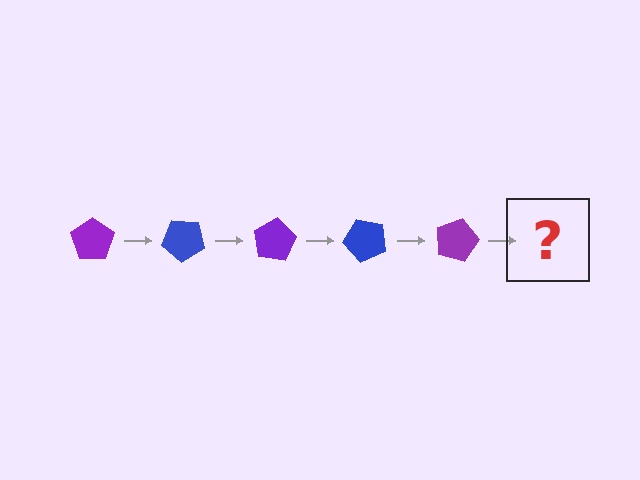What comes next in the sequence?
The next element should be a blue pentagon, rotated 200 degrees from the start.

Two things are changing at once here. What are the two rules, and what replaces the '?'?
The two rules are that it rotates 40 degrees each step and the color cycles through purple and blue. The '?' should be a blue pentagon, rotated 200 degrees from the start.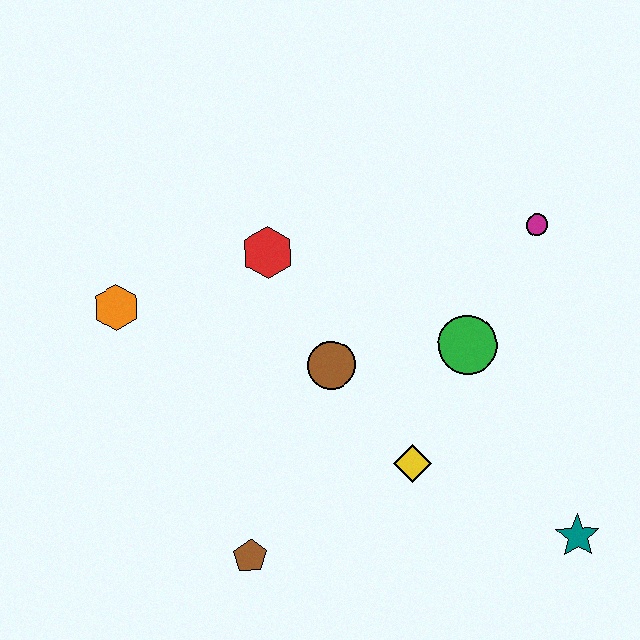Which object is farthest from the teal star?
The orange hexagon is farthest from the teal star.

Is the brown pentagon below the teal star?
Yes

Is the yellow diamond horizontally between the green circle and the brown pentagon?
Yes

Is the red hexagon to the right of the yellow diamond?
No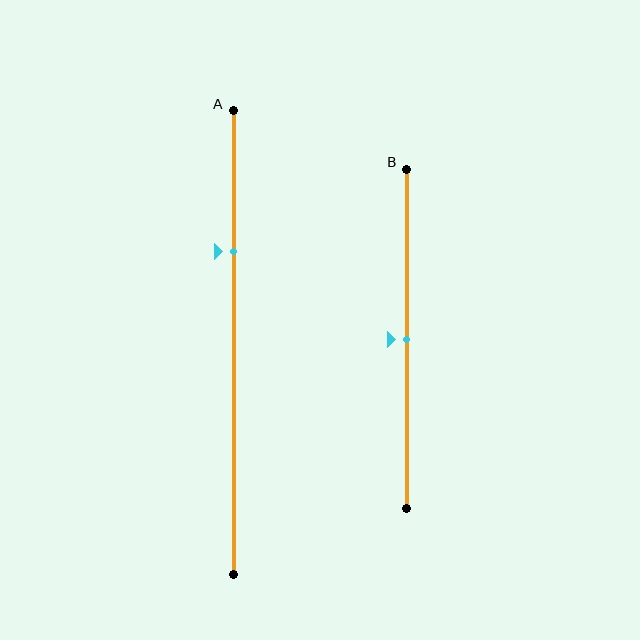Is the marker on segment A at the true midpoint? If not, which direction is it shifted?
No, the marker on segment A is shifted upward by about 20% of the segment length.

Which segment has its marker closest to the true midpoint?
Segment B has its marker closest to the true midpoint.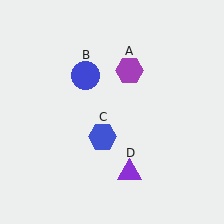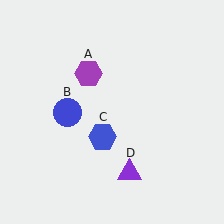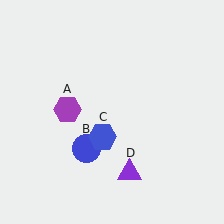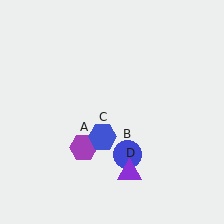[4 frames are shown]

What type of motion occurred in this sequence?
The purple hexagon (object A), blue circle (object B) rotated counterclockwise around the center of the scene.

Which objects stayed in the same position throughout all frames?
Blue hexagon (object C) and purple triangle (object D) remained stationary.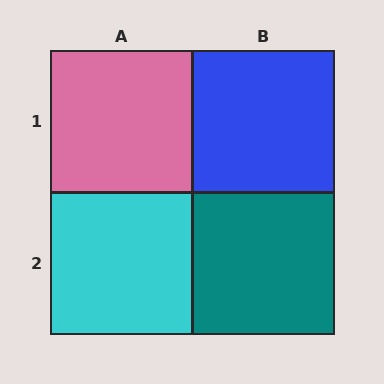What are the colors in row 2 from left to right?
Cyan, teal.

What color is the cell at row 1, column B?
Blue.